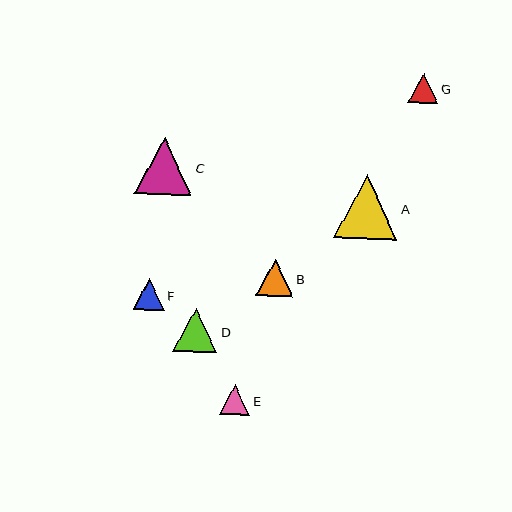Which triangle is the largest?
Triangle A is the largest with a size of approximately 64 pixels.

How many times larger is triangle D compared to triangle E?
Triangle D is approximately 1.5 times the size of triangle E.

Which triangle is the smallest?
Triangle G is the smallest with a size of approximately 29 pixels.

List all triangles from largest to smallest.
From largest to smallest: A, C, D, B, F, E, G.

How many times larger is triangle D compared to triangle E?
Triangle D is approximately 1.5 times the size of triangle E.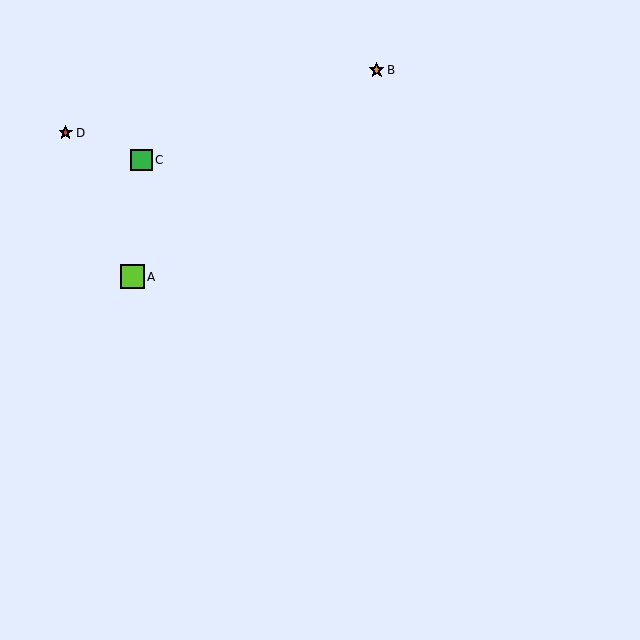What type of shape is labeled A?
Shape A is a lime square.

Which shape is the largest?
The lime square (labeled A) is the largest.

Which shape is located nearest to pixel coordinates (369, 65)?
The orange star (labeled B) at (377, 70) is nearest to that location.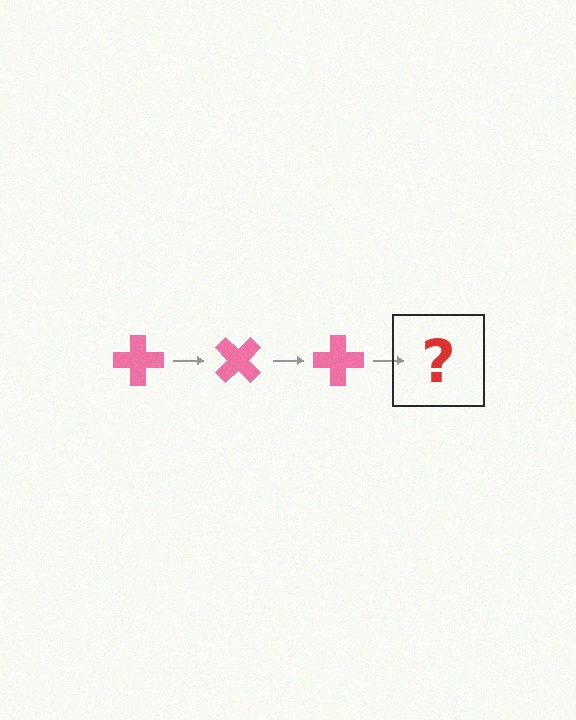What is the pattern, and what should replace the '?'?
The pattern is that the cross rotates 45 degrees each step. The '?' should be a pink cross rotated 135 degrees.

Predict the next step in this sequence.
The next step is a pink cross rotated 135 degrees.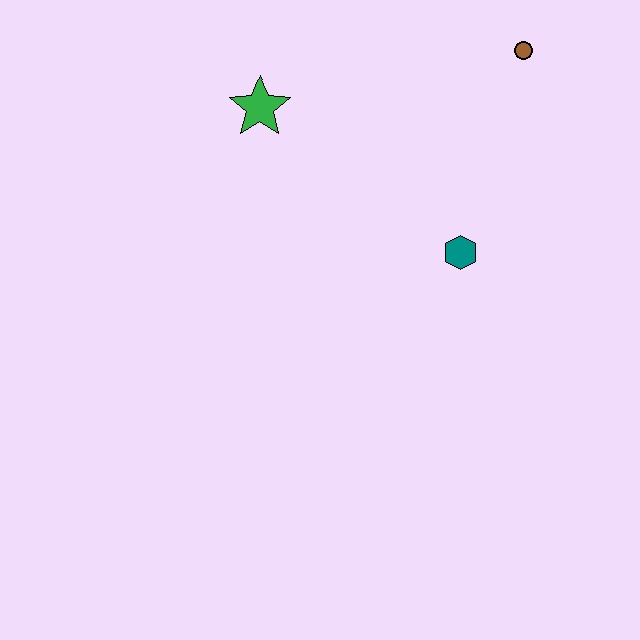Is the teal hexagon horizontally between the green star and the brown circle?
Yes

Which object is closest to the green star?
The teal hexagon is closest to the green star.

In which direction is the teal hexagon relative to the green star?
The teal hexagon is to the right of the green star.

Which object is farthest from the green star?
The brown circle is farthest from the green star.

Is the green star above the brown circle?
No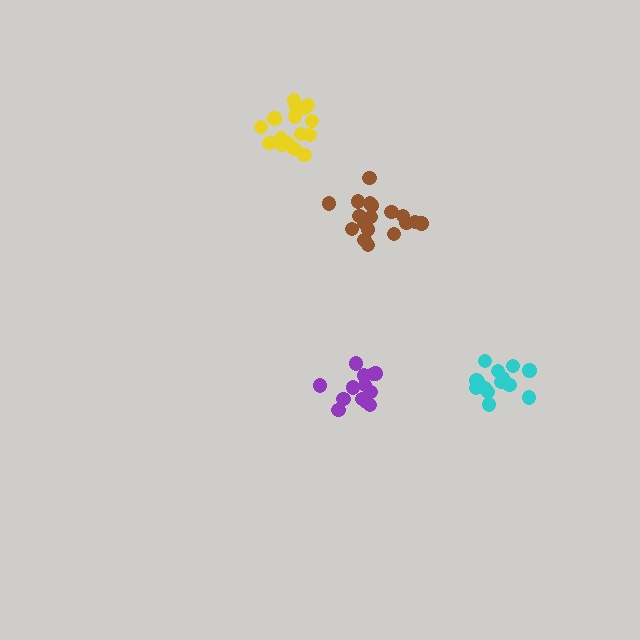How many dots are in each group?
Group 1: 16 dots, Group 2: 14 dots, Group 3: 18 dots, Group 4: 13 dots (61 total).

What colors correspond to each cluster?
The clusters are colored: yellow, cyan, brown, purple.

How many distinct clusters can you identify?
There are 4 distinct clusters.